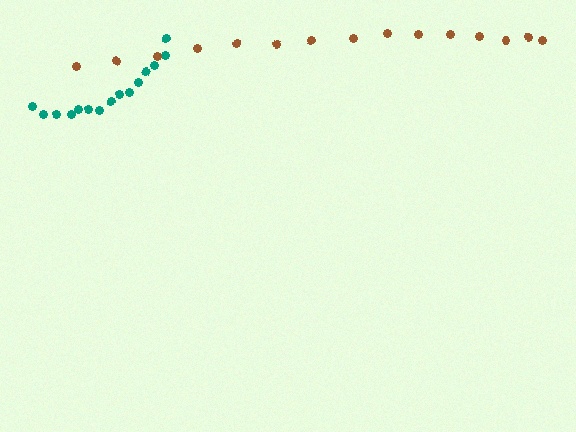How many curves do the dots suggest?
There are 2 distinct paths.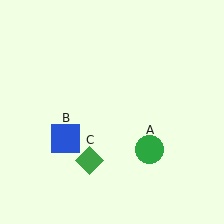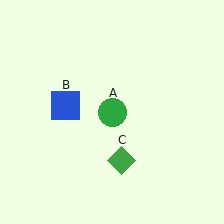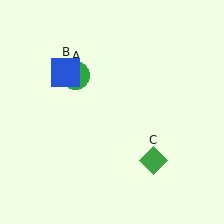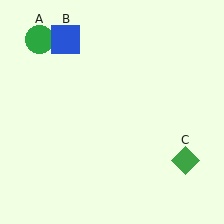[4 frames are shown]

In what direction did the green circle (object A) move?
The green circle (object A) moved up and to the left.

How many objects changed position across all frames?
3 objects changed position: green circle (object A), blue square (object B), green diamond (object C).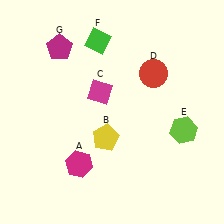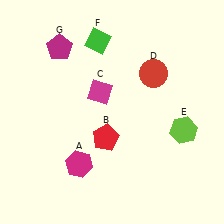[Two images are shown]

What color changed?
The pentagon (B) changed from yellow in Image 1 to red in Image 2.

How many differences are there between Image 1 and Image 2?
There is 1 difference between the two images.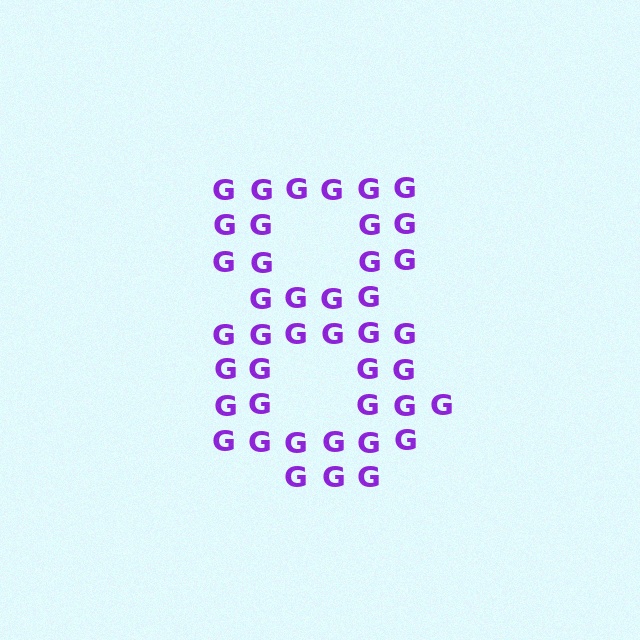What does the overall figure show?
The overall figure shows the digit 8.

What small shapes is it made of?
It is made of small letter G's.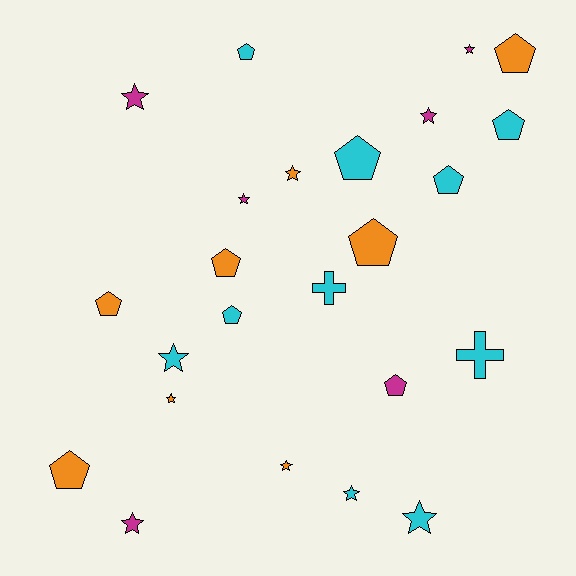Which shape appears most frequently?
Star, with 11 objects.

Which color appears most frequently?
Cyan, with 10 objects.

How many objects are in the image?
There are 24 objects.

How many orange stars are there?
There are 3 orange stars.